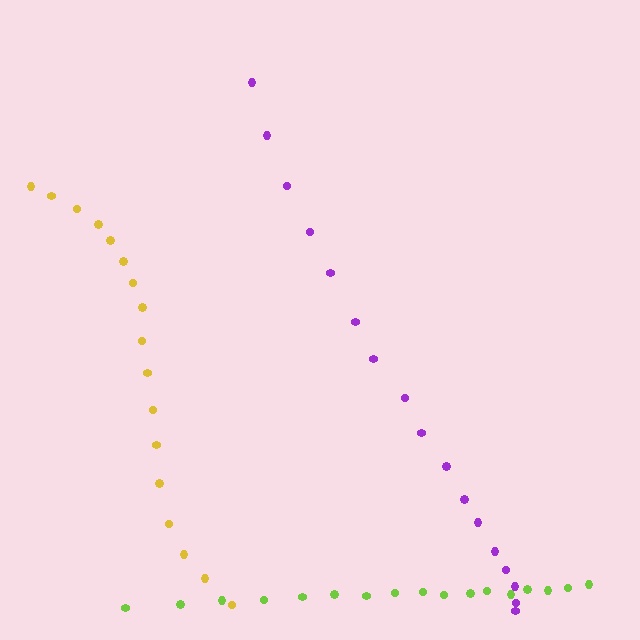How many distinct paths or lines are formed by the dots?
There are 3 distinct paths.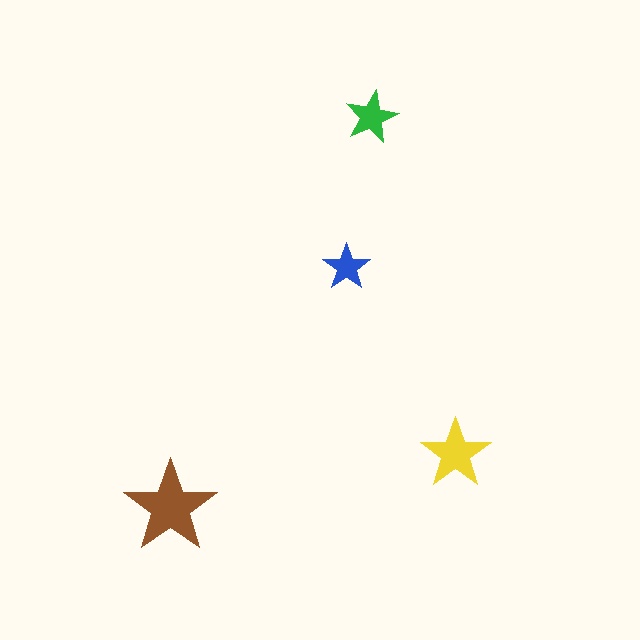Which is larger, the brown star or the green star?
The brown one.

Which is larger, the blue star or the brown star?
The brown one.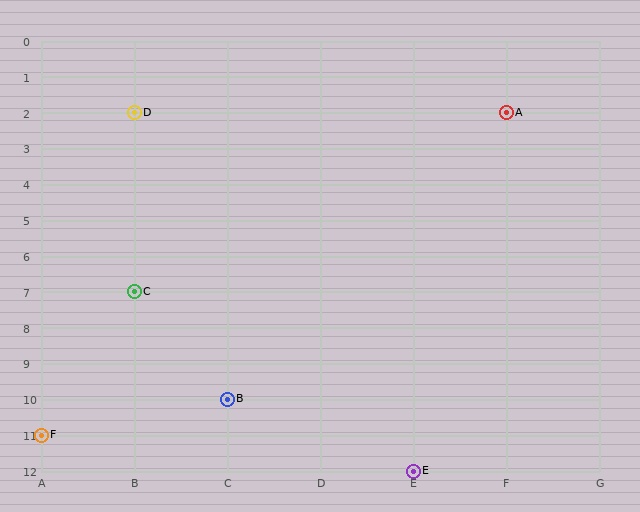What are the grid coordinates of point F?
Point F is at grid coordinates (A, 11).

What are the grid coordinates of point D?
Point D is at grid coordinates (B, 2).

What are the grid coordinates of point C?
Point C is at grid coordinates (B, 7).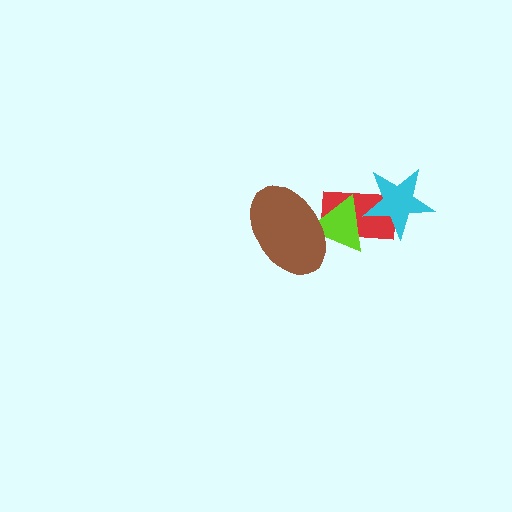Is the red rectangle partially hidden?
Yes, it is partially covered by another shape.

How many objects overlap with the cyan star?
2 objects overlap with the cyan star.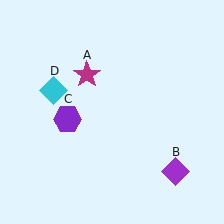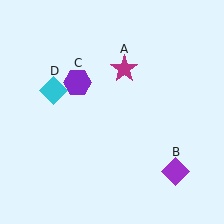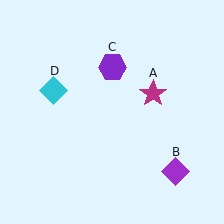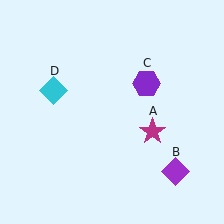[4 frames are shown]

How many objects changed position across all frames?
2 objects changed position: magenta star (object A), purple hexagon (object C).